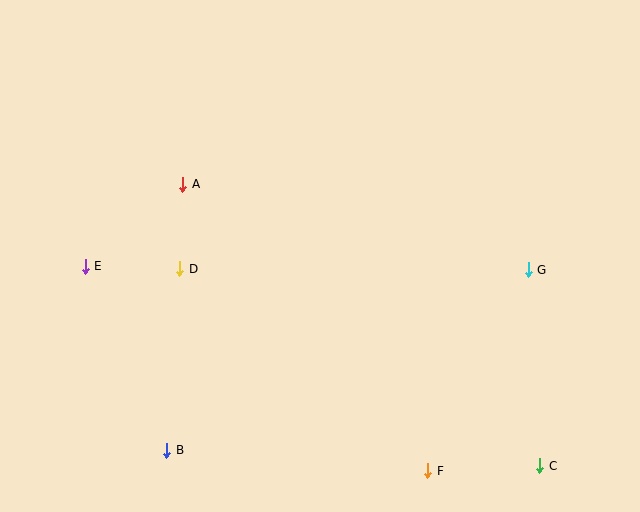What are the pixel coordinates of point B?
Point B is at (167, 450).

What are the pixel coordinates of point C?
Point C is at (540, 466).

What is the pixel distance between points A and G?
The distance between A and G is 356 pixels.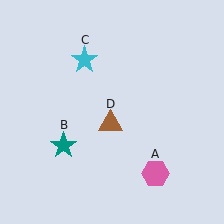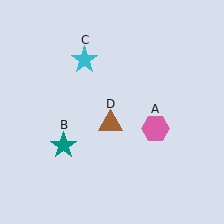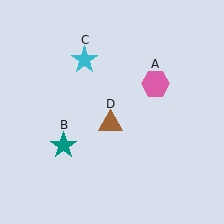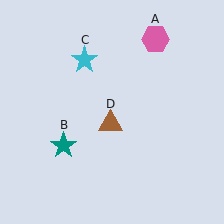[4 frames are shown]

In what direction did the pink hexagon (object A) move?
The pink hexagon (object A) moved up.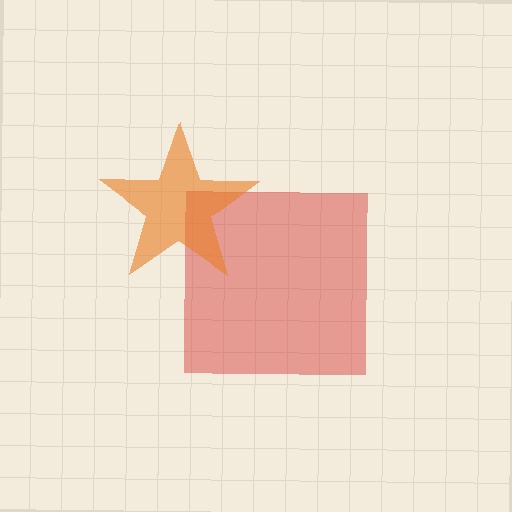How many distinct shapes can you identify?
There are 2 distinct shapes: a red square, an orange star.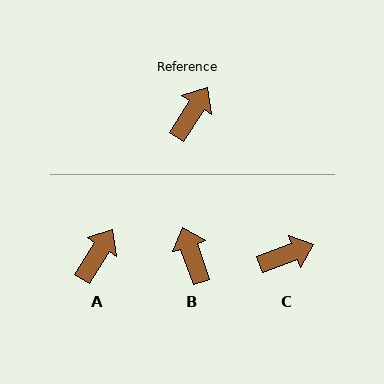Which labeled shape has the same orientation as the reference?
A.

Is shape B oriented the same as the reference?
No, it is off by about 51 degrees.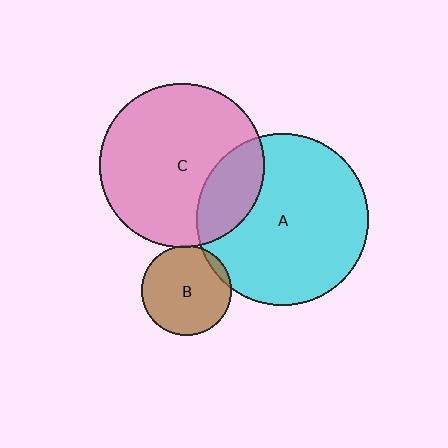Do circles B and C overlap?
Yes.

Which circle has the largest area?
Circle A (cyan).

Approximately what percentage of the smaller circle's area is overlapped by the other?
Approximately 5%.